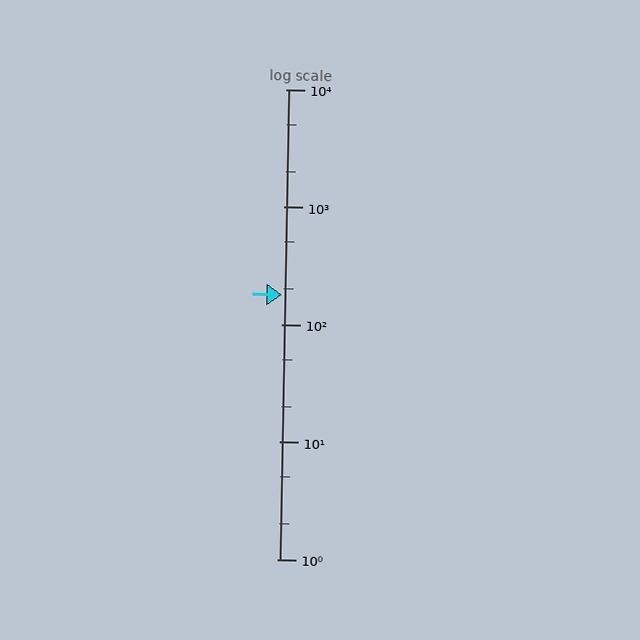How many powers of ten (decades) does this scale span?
The scale spans 4 decades, from 1 to 10000.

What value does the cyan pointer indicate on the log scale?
The pointer indicates approximately 180.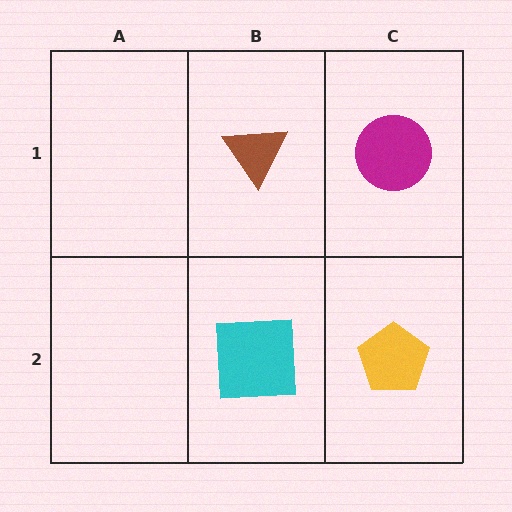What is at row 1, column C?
A magenta circle.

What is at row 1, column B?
A brown triangle.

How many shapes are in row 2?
2 shapes.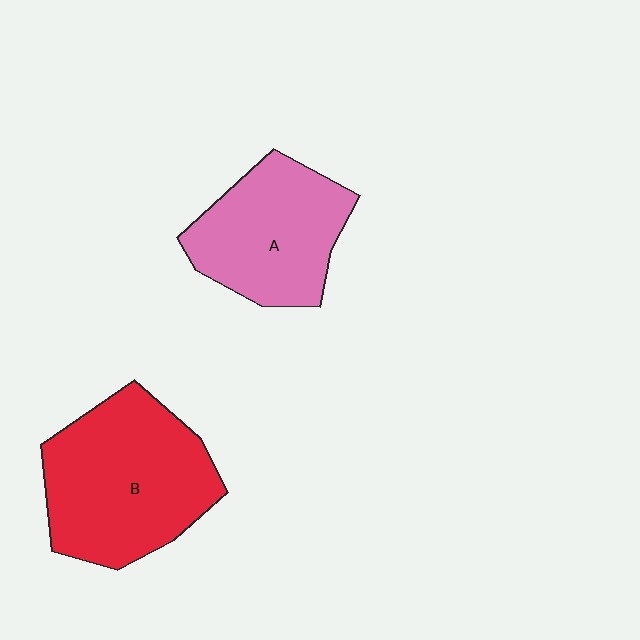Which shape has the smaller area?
Shape A (pink).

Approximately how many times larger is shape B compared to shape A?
Approximately 1.3 times.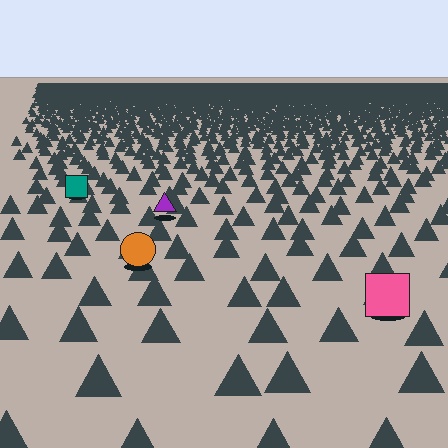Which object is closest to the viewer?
The pink square is closest. The texture marks near it are larger and more spread out.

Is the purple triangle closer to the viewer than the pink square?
No. The pink square is closer — you can tell from the texture gradient: the ground texture is coarser near it.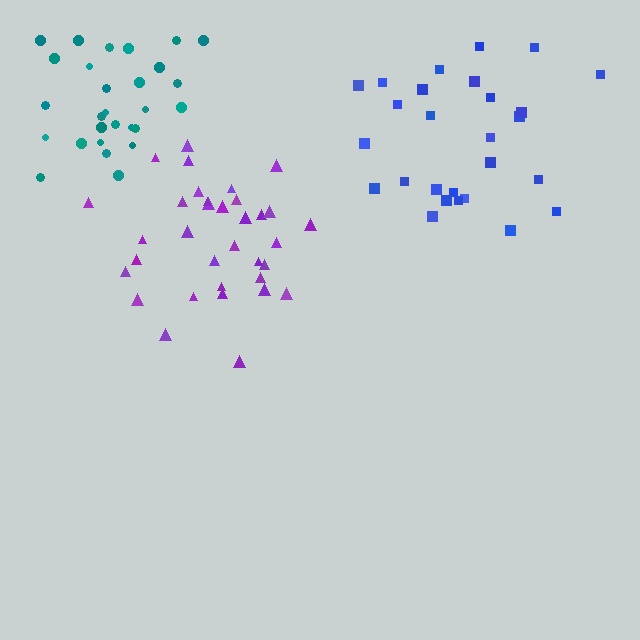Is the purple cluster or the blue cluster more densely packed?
Purple.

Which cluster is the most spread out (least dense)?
Teal.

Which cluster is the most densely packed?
Purple.